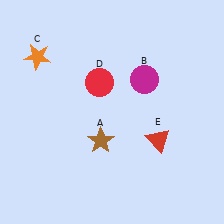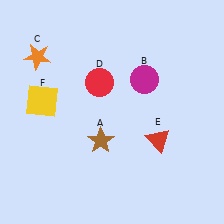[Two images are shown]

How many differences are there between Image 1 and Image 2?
There is 1 difference between the two images.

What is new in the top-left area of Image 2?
A yellow square (F) was added in the top-left area of Image 2.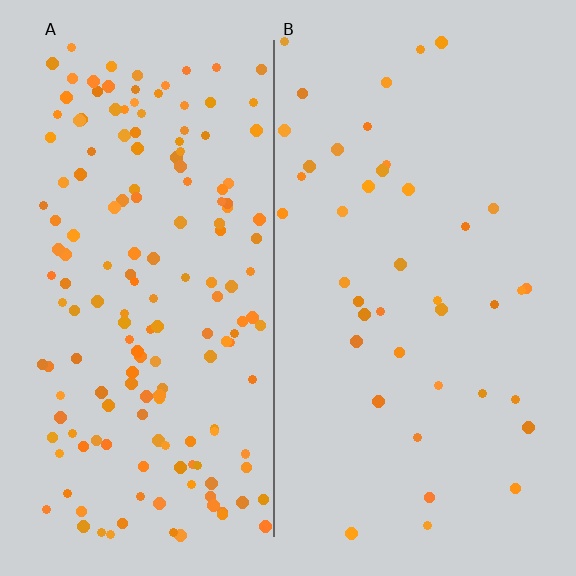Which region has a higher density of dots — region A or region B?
A (the left).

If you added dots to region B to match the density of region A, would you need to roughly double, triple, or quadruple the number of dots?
Approximately quadruple.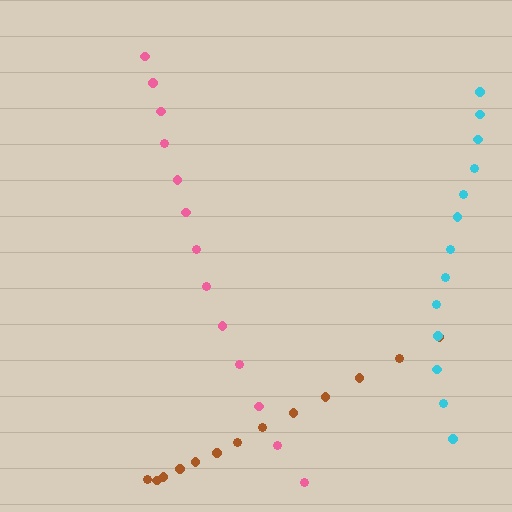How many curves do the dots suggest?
There are 3 distinct paths.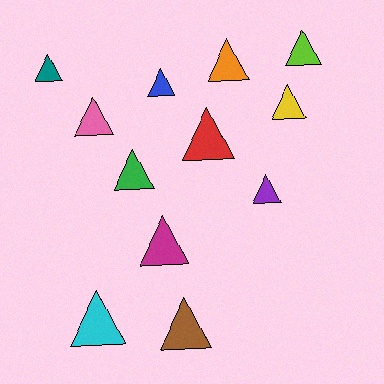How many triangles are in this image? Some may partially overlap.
There are 12 triangles.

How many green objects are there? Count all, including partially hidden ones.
There is 1 green object.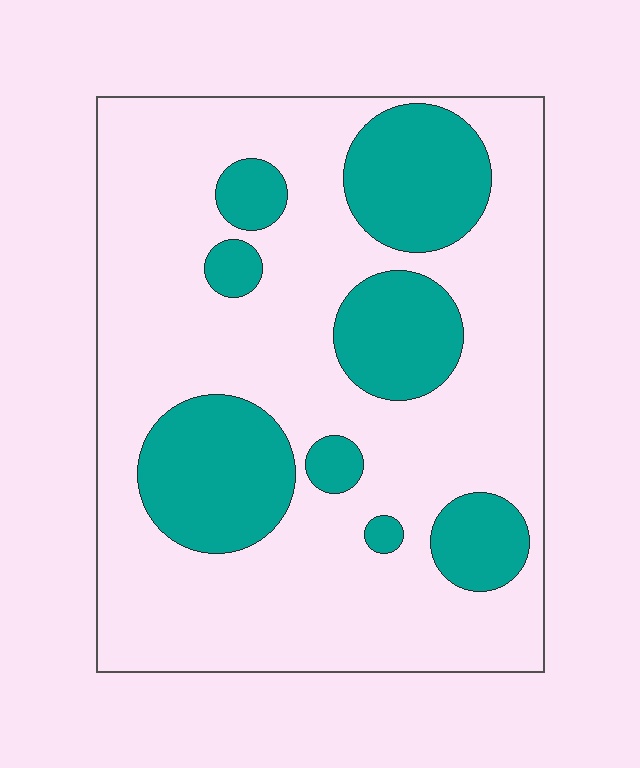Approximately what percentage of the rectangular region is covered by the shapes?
Approximately 25%.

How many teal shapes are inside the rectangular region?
8.